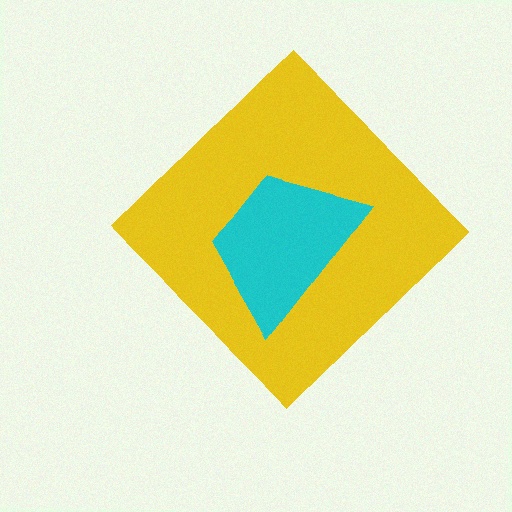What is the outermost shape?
The yellow diamond.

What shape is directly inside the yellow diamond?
The cyan trapezoid.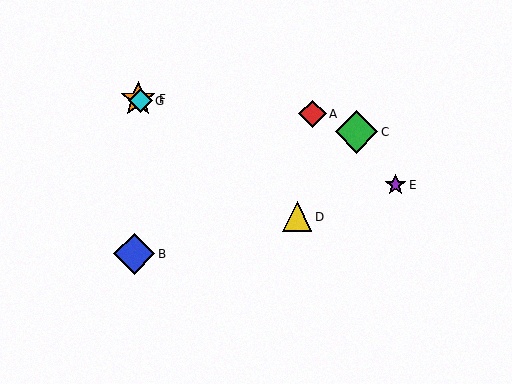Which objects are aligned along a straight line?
Objects D, F, G are aligned along a straight line.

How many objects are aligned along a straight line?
3 objects (D, F, G) are aligned along a straight line.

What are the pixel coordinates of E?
Object E is at (395, 185).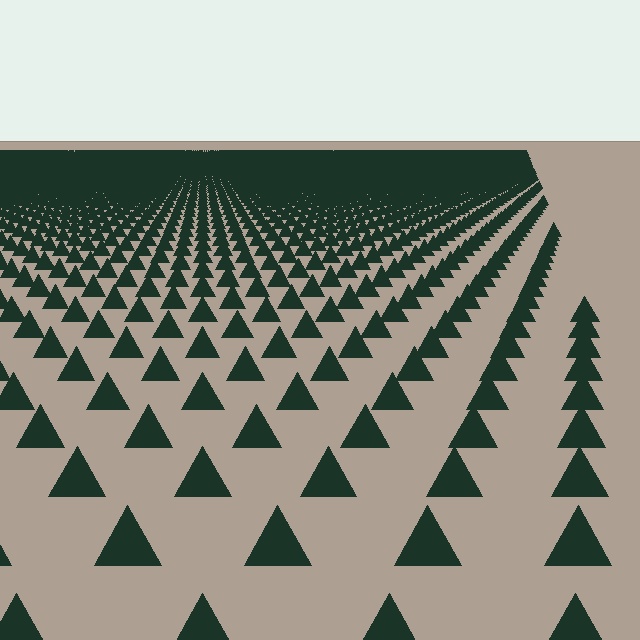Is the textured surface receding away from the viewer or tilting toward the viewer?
The surface is receding away from the viewer. Texture elements get smaller and denser toward the top.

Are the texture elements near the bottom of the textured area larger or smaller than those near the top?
Larger. Near the bottom, elements are closer to the viewer and appear at a bigger on-screen size.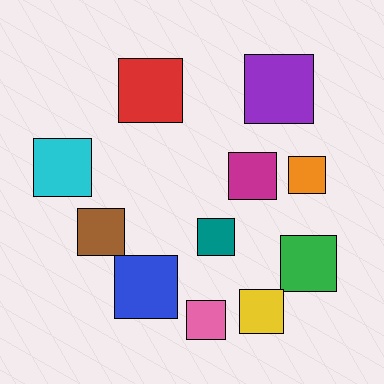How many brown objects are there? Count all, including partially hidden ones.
There is 1 brown object.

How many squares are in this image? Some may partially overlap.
There are 11 squares.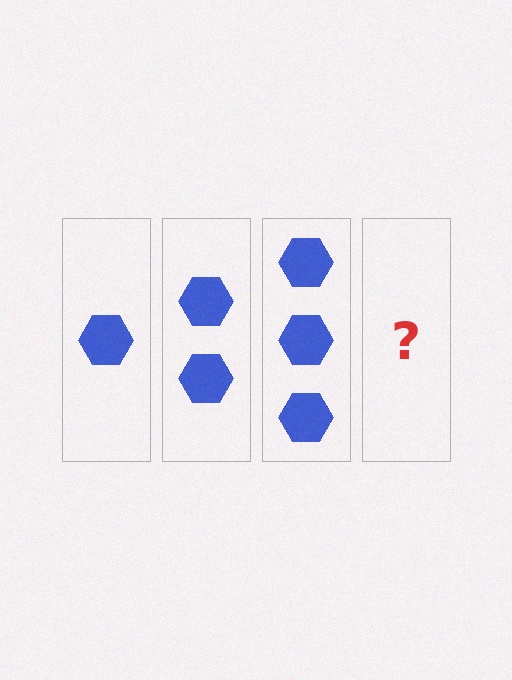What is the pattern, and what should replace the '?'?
The pattern is that each step adds one more hexagon. The '?' should be 4 hexagons.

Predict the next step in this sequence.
The next step is 4 hexagons.